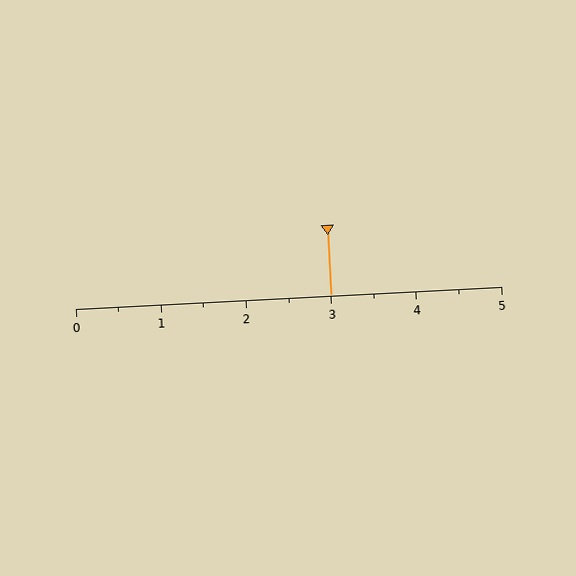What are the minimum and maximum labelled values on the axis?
The axis runs from 0 to 5.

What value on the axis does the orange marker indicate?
The marker indicates approximately 3.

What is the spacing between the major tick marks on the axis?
The major ticks are spaced 1 apart.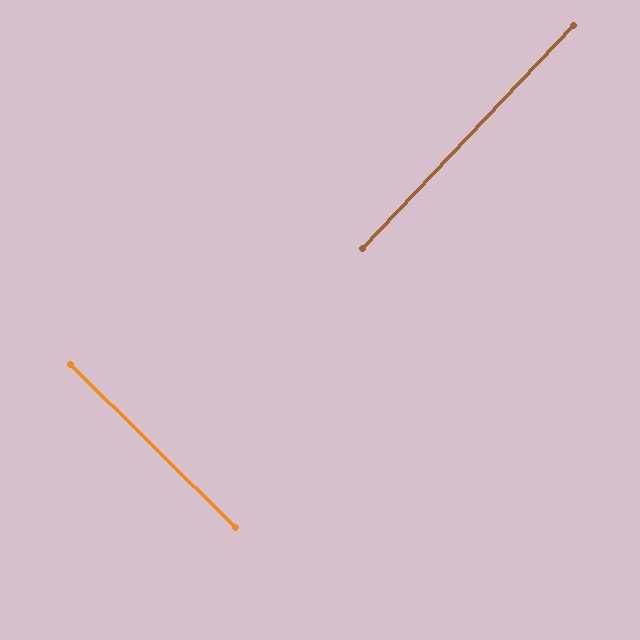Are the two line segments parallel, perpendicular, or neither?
Perpendicular — they meet at approximately 89°.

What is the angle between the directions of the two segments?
Approximately 89 degrees.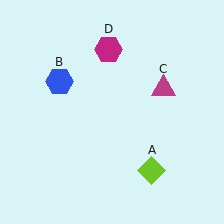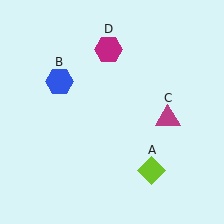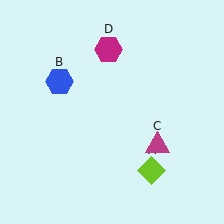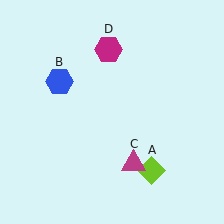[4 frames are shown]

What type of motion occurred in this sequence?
The magenta triangle (object C) rotated clockwise around the center of the scene.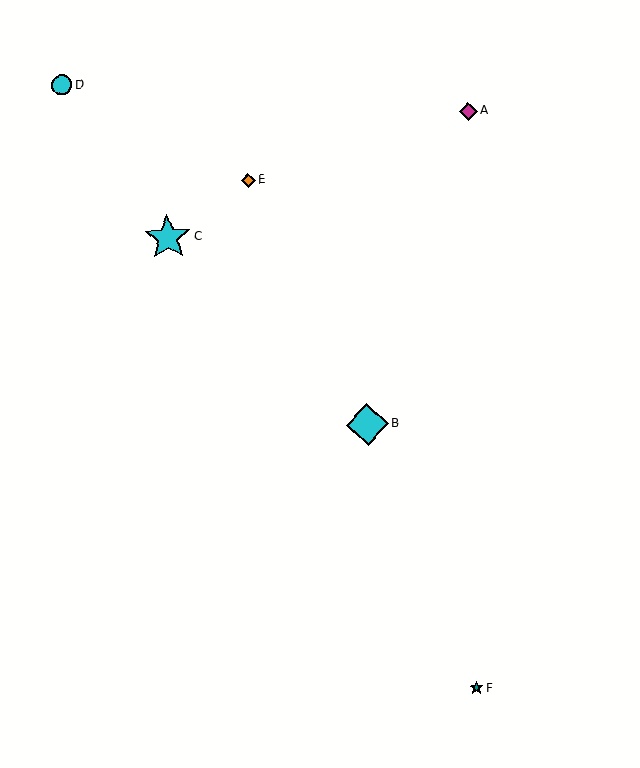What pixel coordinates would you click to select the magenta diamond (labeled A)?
Click at (468, 111) to select the magenta diamond A.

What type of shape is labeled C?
Shape C is a cyan star.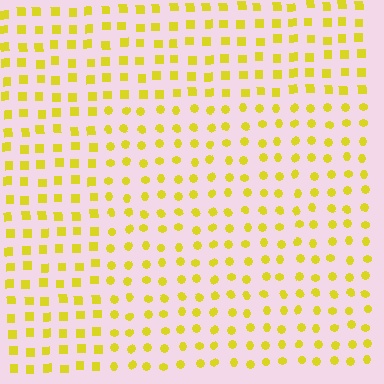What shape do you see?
I see a rectangle.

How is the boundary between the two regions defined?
The boundary is defined by a change in element shape: circles inside vs. squares outside. All elements share the same color and spacing.